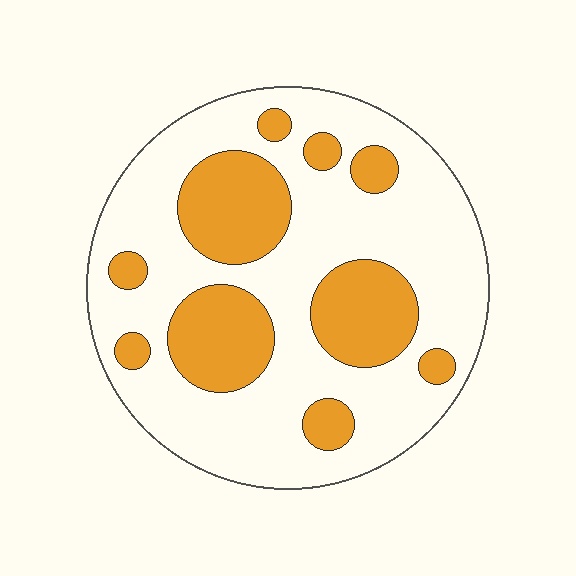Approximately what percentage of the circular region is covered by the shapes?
Approximately 30%.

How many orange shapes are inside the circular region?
10.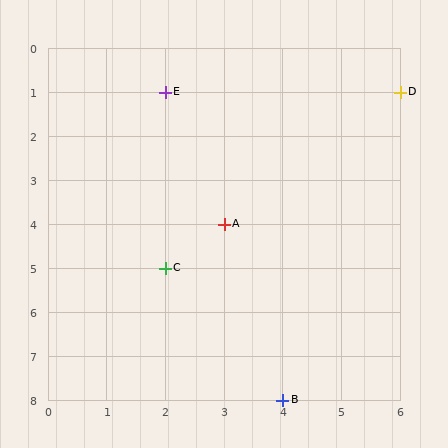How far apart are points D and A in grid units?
Points D and A are 3 columns and 3 rows apart (about 4.2 grid units diagonally).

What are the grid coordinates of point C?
Point C is at grid coordinates (2, 5).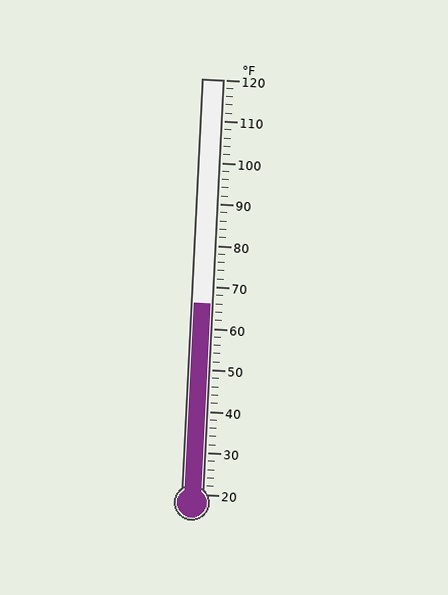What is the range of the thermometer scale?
The thermometer scale ranges from 20°F to 120°F.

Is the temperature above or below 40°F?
The temperature is above 40°F.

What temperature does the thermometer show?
The thermometer shows approximately 66°F.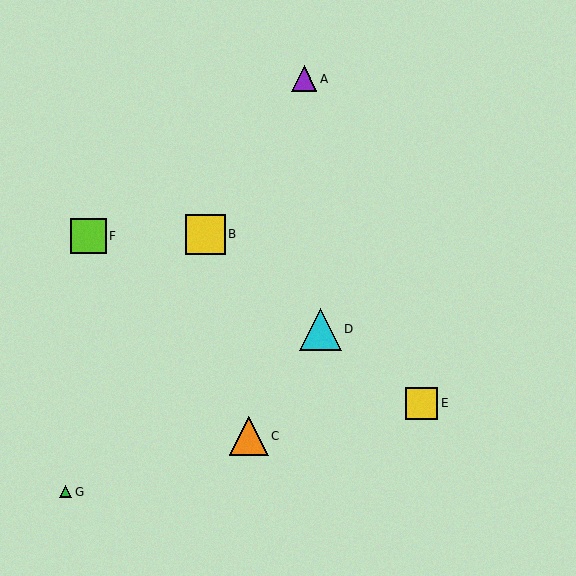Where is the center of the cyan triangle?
The center of the cyan triangle is at (321, 329).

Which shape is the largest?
The cyan triangle (labeled D) is the largest.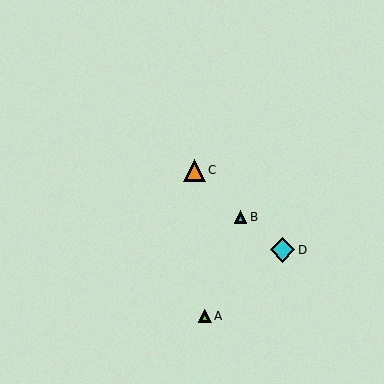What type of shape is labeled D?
Shape D is a cyan diamond.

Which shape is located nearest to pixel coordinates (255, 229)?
The cyan triangle (labeled B) at (241, 217) is nearest to that location.